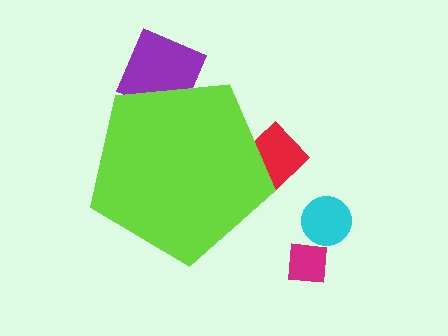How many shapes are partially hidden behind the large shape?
2 shapes are partially hidden.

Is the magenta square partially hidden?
No, the magenta square is fully visible.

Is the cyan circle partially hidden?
No, the cyan circle is fully visible.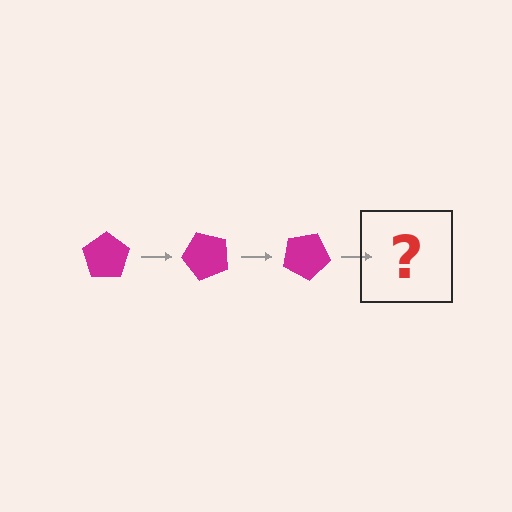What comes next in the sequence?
The next element should be a magenta pentagon rotated 150 degrees.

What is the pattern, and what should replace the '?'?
The pattern is that the pentagon rotates 50 degrees each step. The '?' should be a magenta pentagon rotated 150 degrees.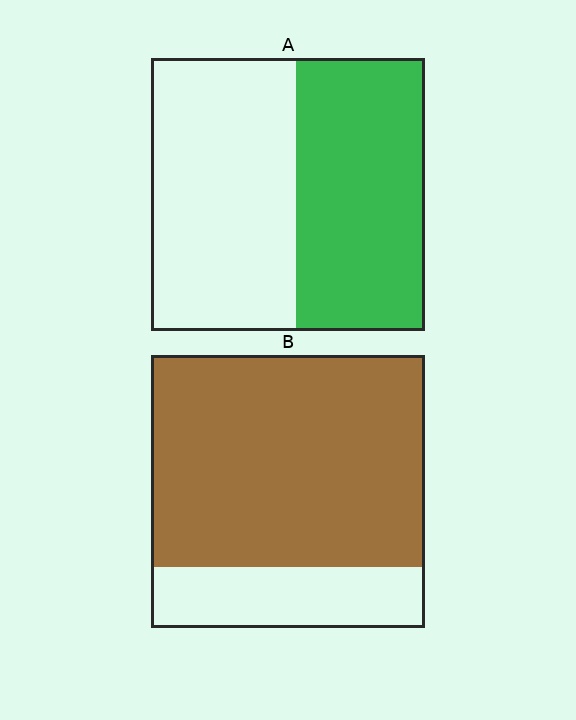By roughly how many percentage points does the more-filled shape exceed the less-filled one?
By roughly 30 percentage points (B over A).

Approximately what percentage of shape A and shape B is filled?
A is approximately 45% and B is approximately 80%.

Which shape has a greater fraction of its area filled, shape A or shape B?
Shape B.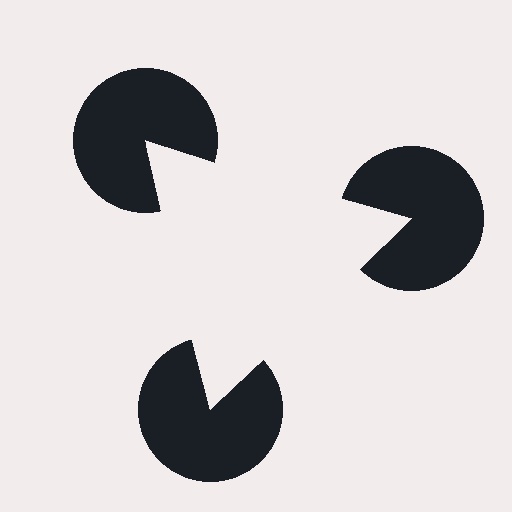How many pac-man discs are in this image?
There are 3 — one at each vertex of the illusory triangle.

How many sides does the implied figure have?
3 sides.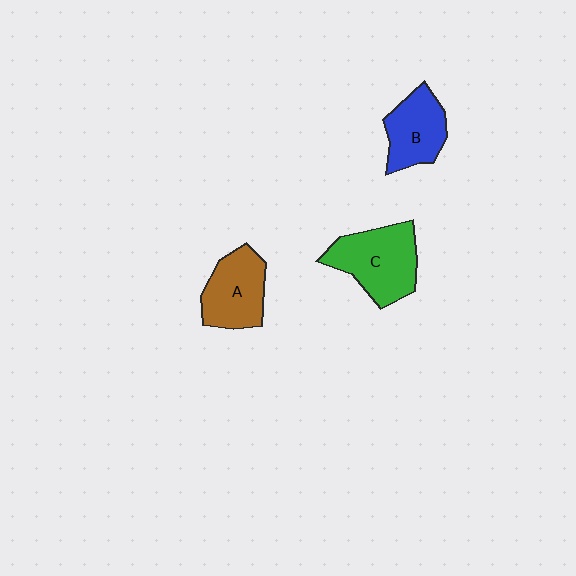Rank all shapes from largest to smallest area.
From largest to smallest: C (green), A (brown), B (blue).